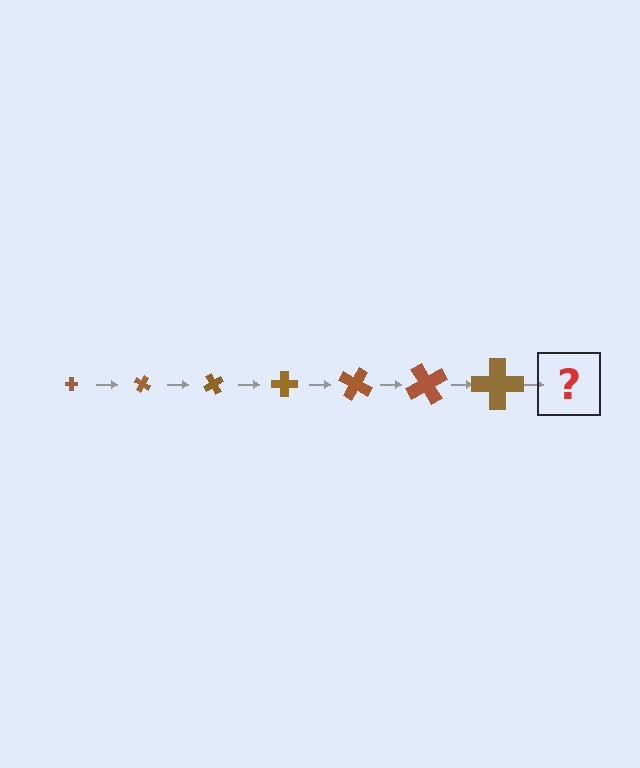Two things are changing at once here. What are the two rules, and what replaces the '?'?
The two rules are that the cross grows larger each step and it rotates 30 degrees each step. The '?' should be a cross, larger than the previous one and rotated 210 degrees from the start.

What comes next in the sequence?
The next element should be a cross, larger than the previous one and rotated 210 degrees from the start.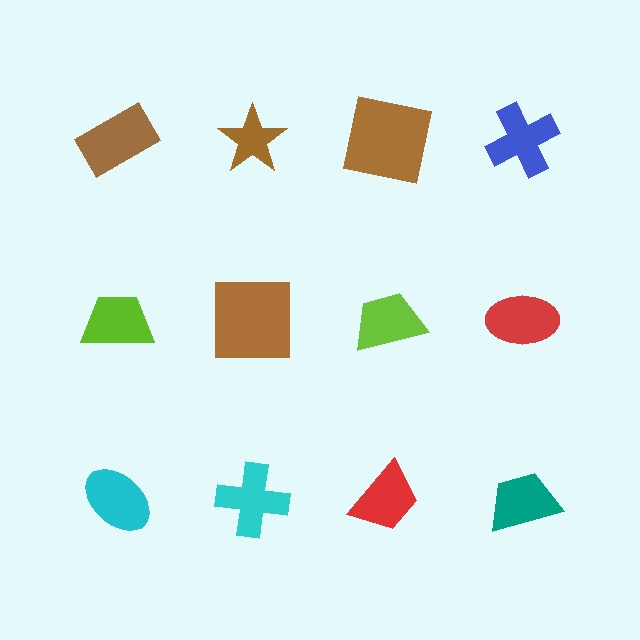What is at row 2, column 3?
A lime trapezoid.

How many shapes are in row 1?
4 shapes.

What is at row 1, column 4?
A blue cross.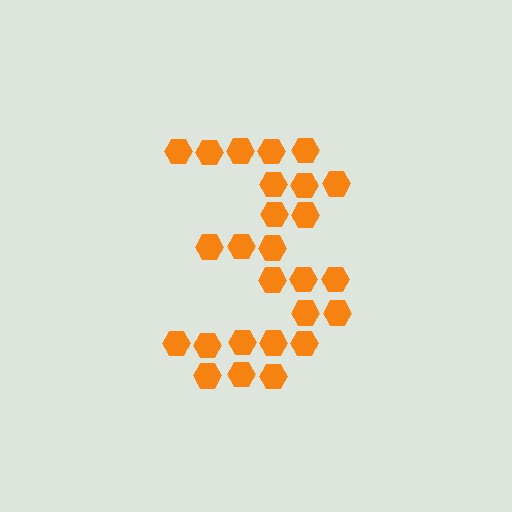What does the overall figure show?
The overall figure shows the digit 3.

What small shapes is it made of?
It is made of small hexagons.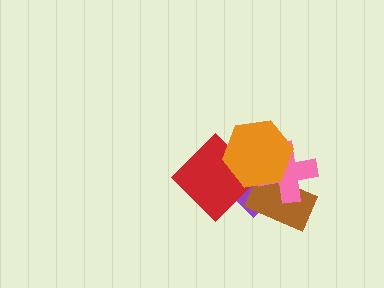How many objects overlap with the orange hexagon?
4 objects overlap with the orange hexagon.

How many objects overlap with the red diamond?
2 objects overlap with the red diamond.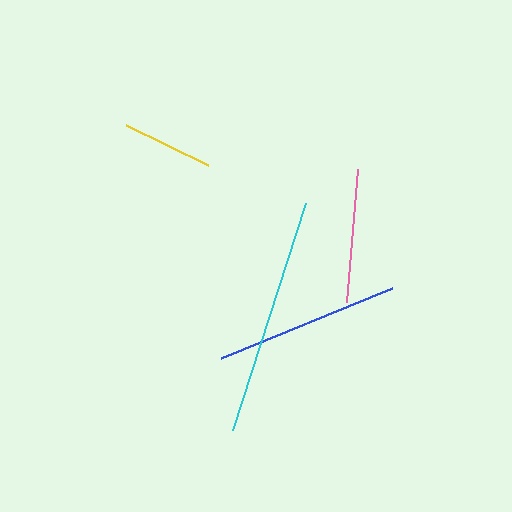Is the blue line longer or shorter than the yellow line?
The blue line is longer than the yellow line.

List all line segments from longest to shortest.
From longest to shortest: cyan, blue, pink, yellow.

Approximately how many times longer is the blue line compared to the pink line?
The blue line is approximately 1.4 times the length of the pink line.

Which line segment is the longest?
The cyan line is the longest at approximately 239 pixels.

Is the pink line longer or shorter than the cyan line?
The cyan line is longer than the pink line.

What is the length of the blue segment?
The blue segment is approximately 184 pixels long.